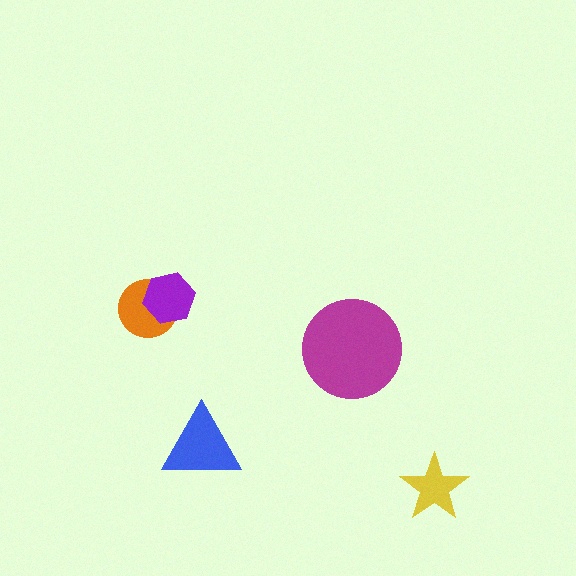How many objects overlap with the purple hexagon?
1 object overlaps with the purple hexagon.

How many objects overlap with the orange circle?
1 object overlaps with the orange circle.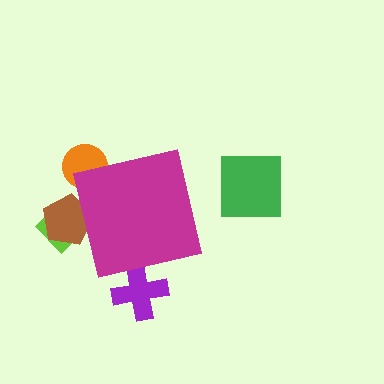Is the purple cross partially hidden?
Yes, the purple cross is partially hidden behind the magenta square.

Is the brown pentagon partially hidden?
Yes, the brown pentagon is partially hidden behind the magenta square.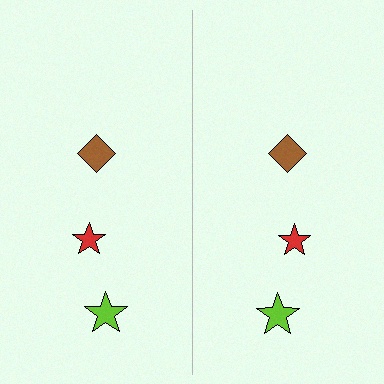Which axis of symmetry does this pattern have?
The pattern has a vertical axis of symmetry running through the center of the image.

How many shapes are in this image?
There are 6 shapes in this image.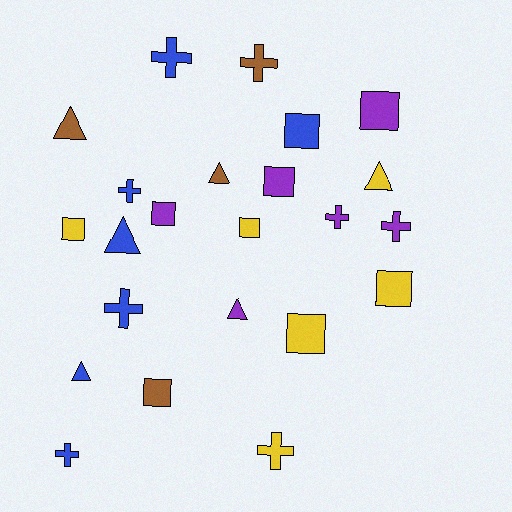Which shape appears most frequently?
Square, with 9 objects.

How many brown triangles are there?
There are 2 brown triangles.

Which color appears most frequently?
Blue, with 7 objects.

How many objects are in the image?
There are 23 objects.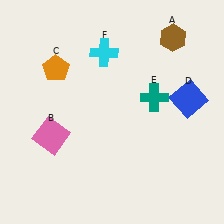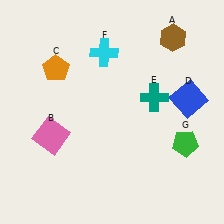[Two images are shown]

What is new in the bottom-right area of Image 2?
A green pentagon (G) was added in the bottom-right area of Image 2.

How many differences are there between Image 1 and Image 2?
There is 1 difference between the two images.